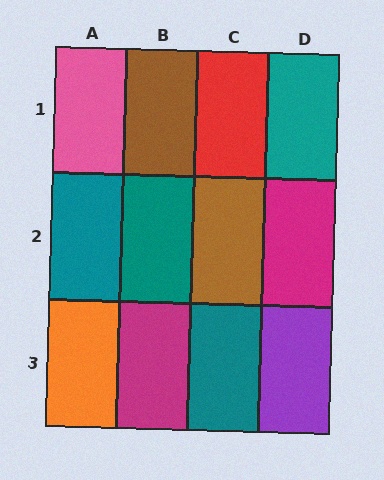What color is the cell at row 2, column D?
Magenta.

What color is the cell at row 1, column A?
Pink.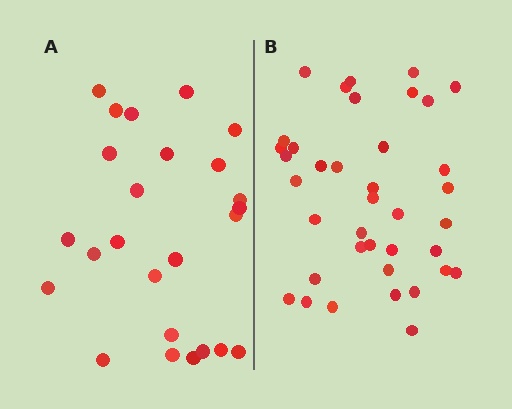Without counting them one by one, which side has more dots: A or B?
Region B (the right region) has more dots.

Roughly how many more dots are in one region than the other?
Region B has approximately 15 more dots than region A.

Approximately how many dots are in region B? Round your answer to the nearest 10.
About 40 dots. (The exact count is 38, which rounds to 40.)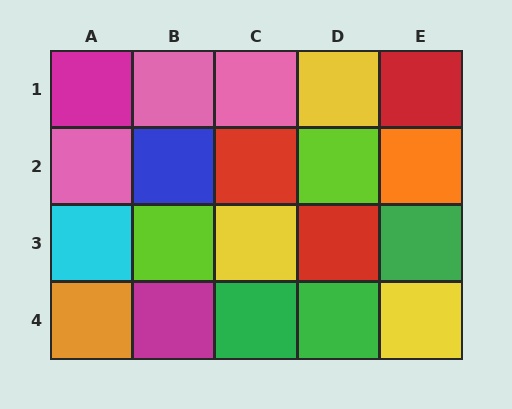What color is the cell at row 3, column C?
Yellow.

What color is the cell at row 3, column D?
Red.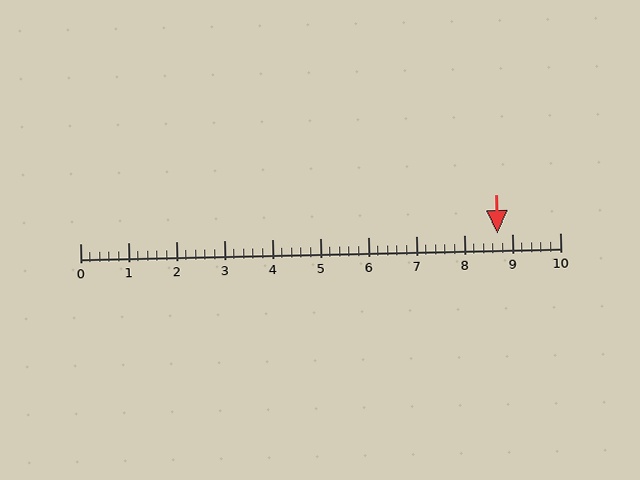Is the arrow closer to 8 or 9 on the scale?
The arrow is closer to 9.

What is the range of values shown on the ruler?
The ruler shows values from 0 to 10.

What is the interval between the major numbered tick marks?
The major tick marks are spaced 1 units apart.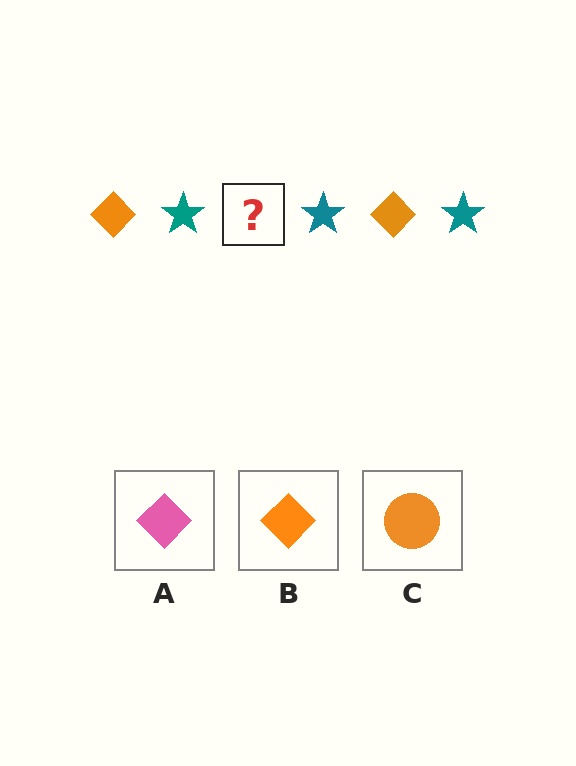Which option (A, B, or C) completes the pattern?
B.